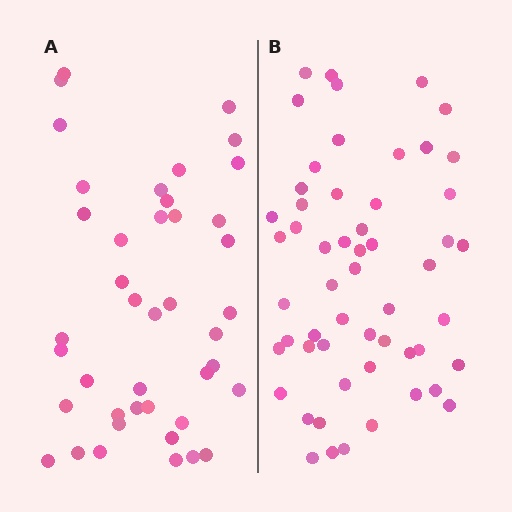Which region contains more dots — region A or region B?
Region B (the right region) has more dots.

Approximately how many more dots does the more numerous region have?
Region B has approximately 15 more dots than region A.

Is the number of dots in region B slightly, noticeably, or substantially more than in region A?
Region B has noticeably more, but not dramatically so. The ratio is roughly 1.3 to 1.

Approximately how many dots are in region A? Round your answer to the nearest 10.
About 40 dots. (The exact count is 42, which rounds to 40.)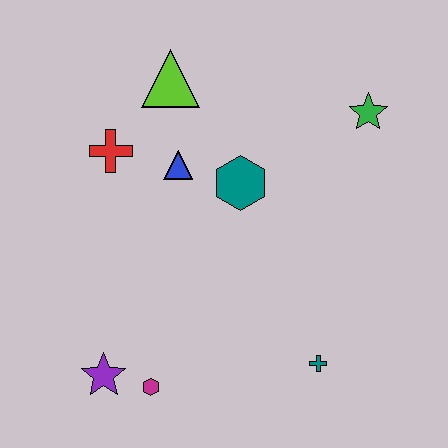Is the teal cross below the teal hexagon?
Yes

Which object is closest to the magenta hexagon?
The purple star is closest to the magenta hexagon.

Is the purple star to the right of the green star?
No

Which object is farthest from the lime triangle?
The teal cross is farthest from the lime triangle.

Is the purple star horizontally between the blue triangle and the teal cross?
No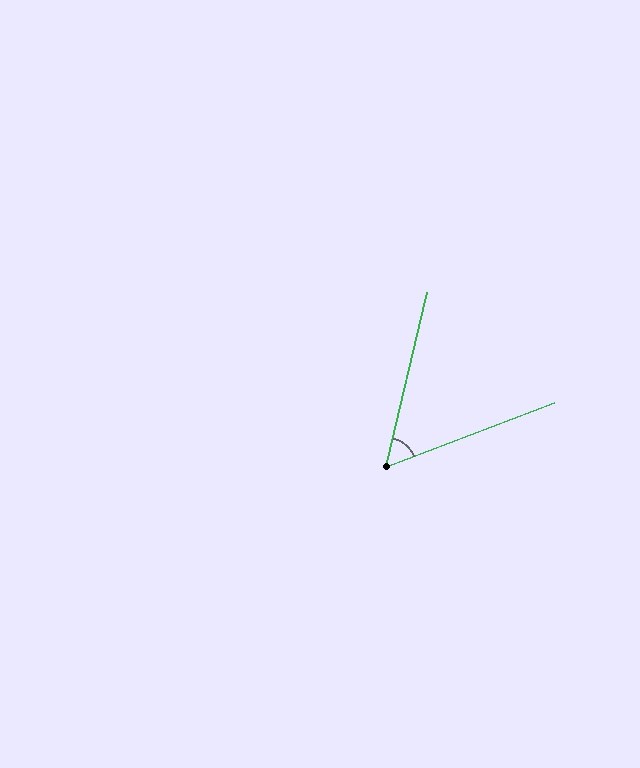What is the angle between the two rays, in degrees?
Approximately 56 degrees.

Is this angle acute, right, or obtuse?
It is acute.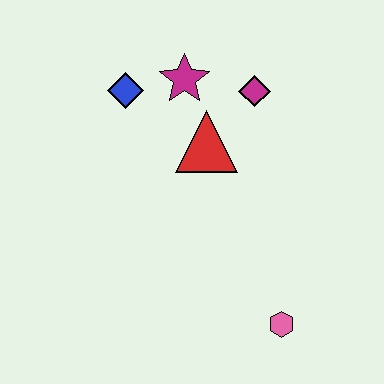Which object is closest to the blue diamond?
The magenta star is closest to the blue diamond.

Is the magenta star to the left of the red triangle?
Yes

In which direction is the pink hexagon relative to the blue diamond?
The pink hexagon is below the blue diamond.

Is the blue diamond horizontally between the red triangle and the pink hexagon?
No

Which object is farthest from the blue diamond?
The pink hexagon is farthest from the blue diamond.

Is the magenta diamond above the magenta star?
No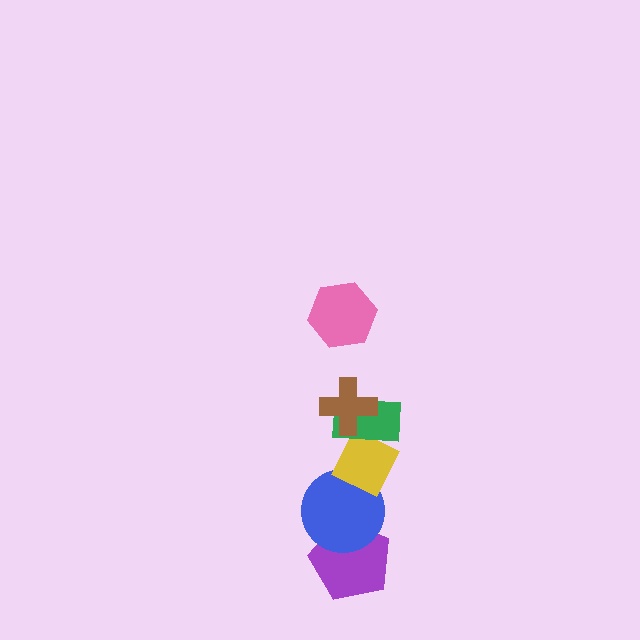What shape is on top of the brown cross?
The pink hexagon is on top of the brown cross.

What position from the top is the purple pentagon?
The purple pentagon is 6th from the top.